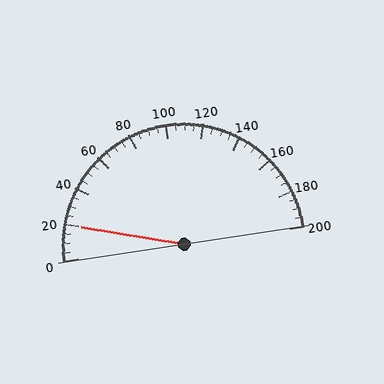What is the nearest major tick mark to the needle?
The nearest major tick mark is 20.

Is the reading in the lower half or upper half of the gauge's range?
The reading is in the lower half of the range (0 to 200).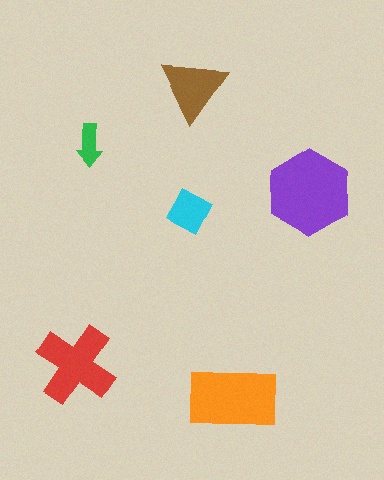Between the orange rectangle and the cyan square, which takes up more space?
The orange rectangle.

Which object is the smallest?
The green arrow.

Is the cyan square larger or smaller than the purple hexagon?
Smaller.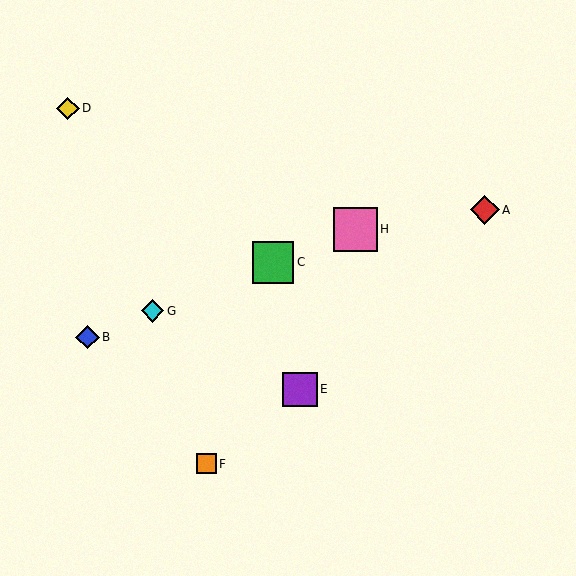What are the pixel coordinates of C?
Object C is at (273, 262).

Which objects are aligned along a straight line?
Objects B, C, G, H are aligned along a straight line.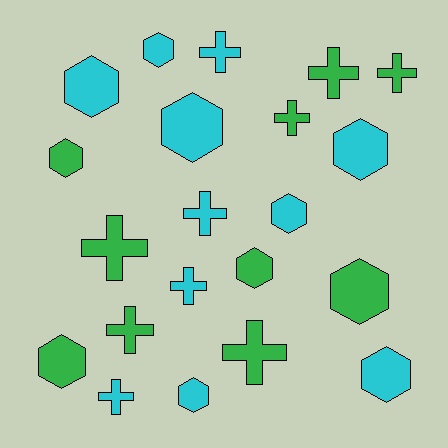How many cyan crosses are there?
There are 4 cyan crosses.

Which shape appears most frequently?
Hexagon, with 11 objects.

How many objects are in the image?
There are 21 objects.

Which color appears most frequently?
Cyan, with 11 objects.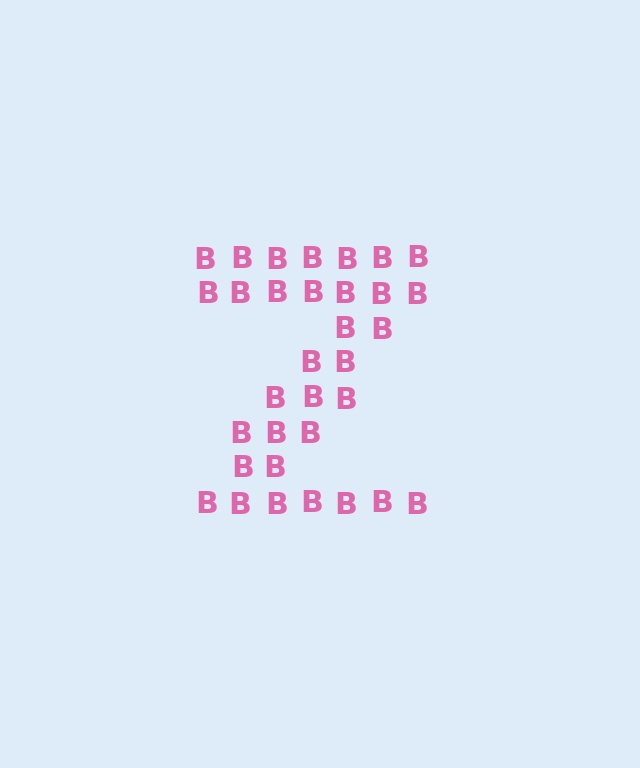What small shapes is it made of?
It is made of small letter B's.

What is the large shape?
The large shape is the letter Z.